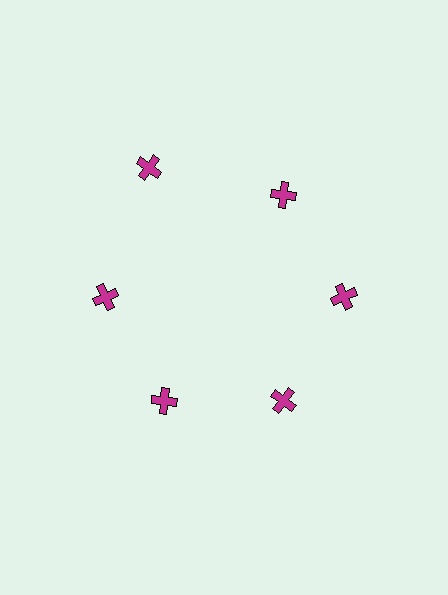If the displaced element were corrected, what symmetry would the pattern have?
It would have 6-fold rotational symmetry — the pattern would map onto itself every 60 degrees.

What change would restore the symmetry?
The symmetry would be restored by moving it inward, back onto the ring so that all 6 crosses sit at equal angles and equal distance from the center.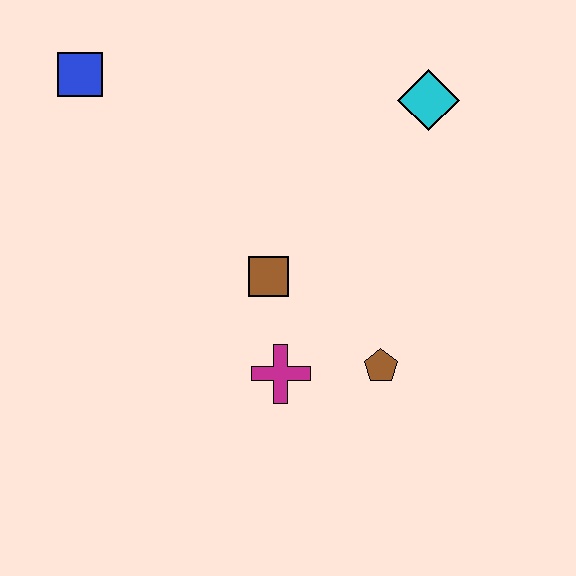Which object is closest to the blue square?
The brown square is closest to the blue square.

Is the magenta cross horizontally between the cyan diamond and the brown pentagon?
No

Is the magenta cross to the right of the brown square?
Yes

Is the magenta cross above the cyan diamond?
No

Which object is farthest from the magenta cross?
The blue square is farthest from the magenta cross.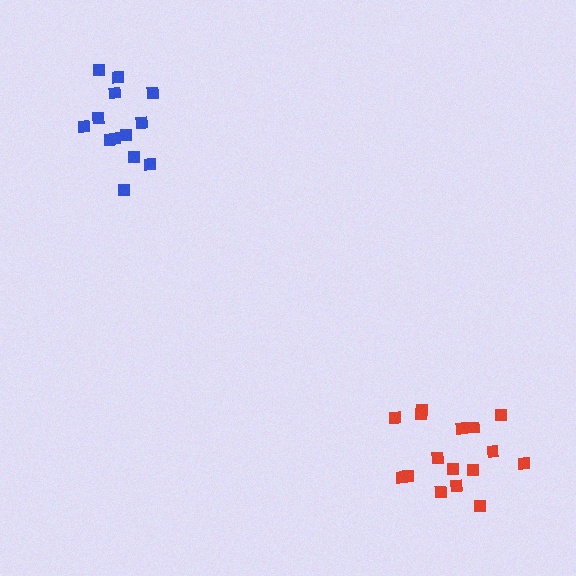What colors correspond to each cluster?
The clusters are colored: red, blue.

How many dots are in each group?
Group 1: 16 dots, Group 2: 13 dots (29 total).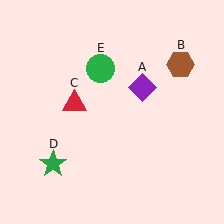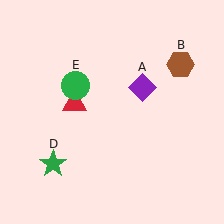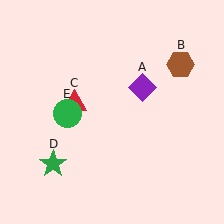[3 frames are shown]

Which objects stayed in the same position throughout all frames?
Purple diamond (object A) and brown hexagon (object B) and red triangle (object C) and green star (object D) remained stationary.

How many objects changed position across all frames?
1 object changed position: green circle (object E).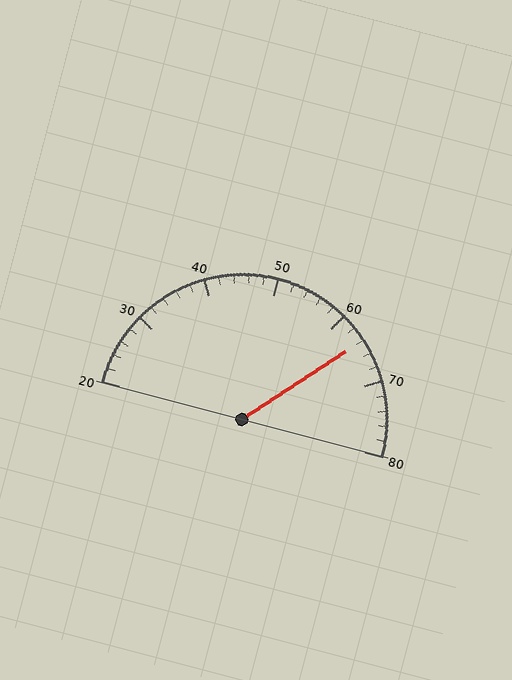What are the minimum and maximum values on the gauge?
The gauge ranges from 20 to 80.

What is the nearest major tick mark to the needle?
The nearest major tick mark is 60.